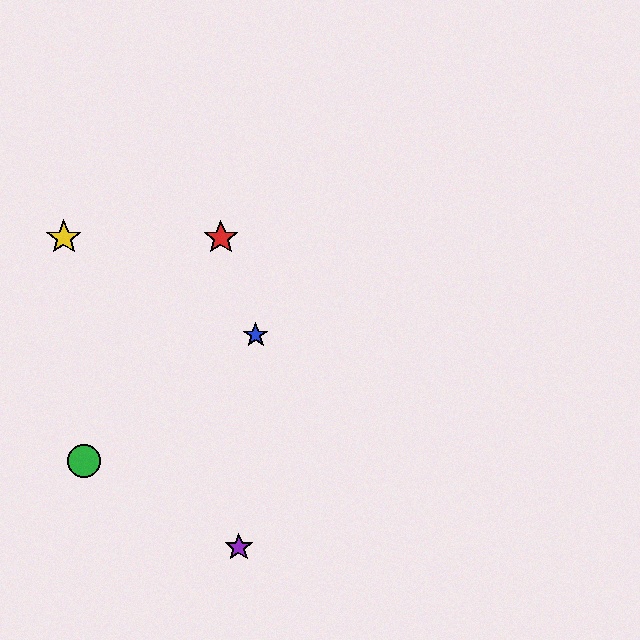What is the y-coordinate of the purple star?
The purple star is at y≈547.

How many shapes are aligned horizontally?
2 shapes (the red star, the yellow star) are aligned horizontally.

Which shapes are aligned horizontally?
The red star, the yellow star are aligned horizontally.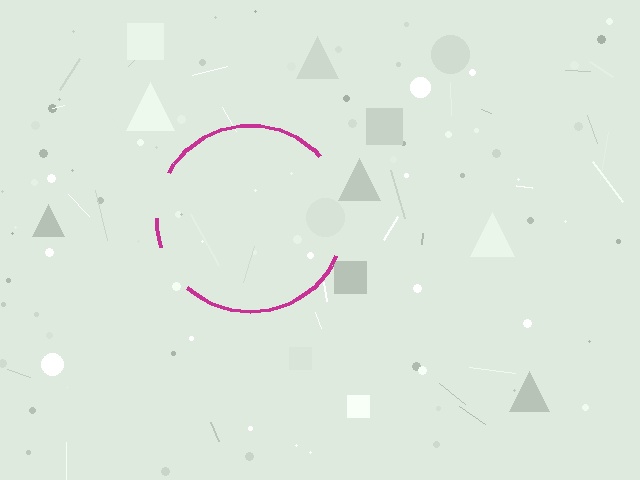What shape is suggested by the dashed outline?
The dashed outline suggests a circle.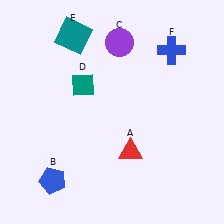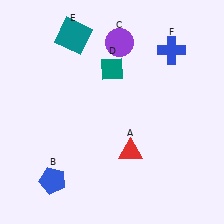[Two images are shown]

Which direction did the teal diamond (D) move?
The teal diamond (D) moved right.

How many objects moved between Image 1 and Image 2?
1 object moved between the two images.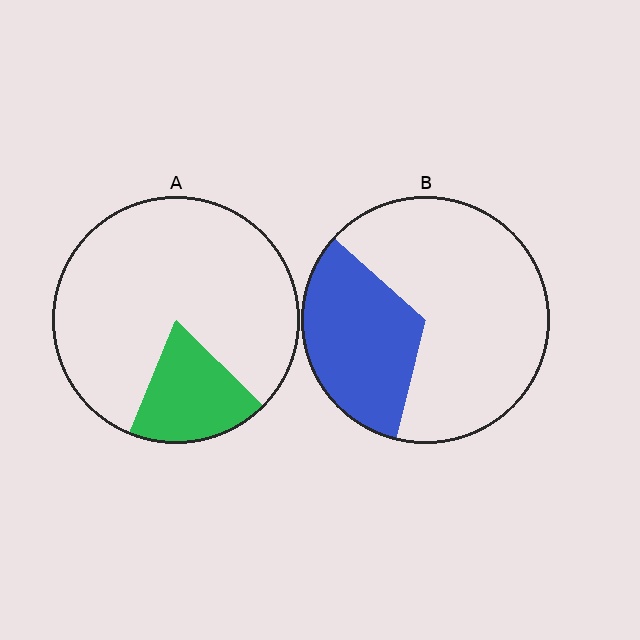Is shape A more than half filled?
No.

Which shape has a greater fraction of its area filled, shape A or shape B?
Shape B.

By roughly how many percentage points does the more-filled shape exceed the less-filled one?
By roughly 15 percentage points (B over A).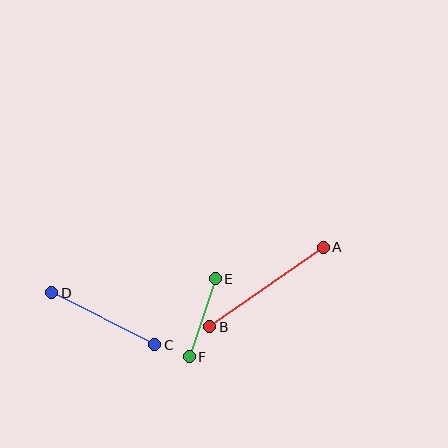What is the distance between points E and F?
The distance is approximately 82 pixels.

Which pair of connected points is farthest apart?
Points A and B are farthest apart.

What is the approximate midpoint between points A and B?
The midpoint is at approximately (266, 287) pixels.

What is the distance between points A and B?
The distance is approximately 138 pixels.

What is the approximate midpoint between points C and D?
The midpoint is at approximately (103, 319) pixels.